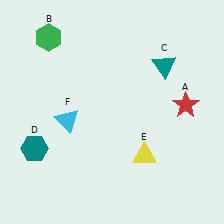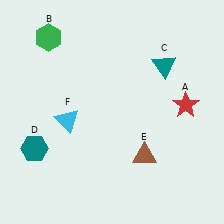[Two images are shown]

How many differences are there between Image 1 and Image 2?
There is 1 difference between the two images.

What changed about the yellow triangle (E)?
In Image 1, E is yellow. In Image 2, it changed to brown.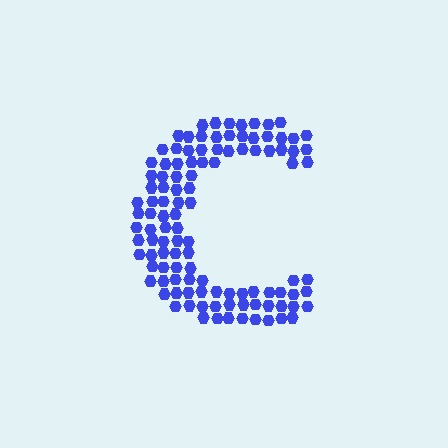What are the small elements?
The small elements are hexagons.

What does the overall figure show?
The overall figure shows the letter C.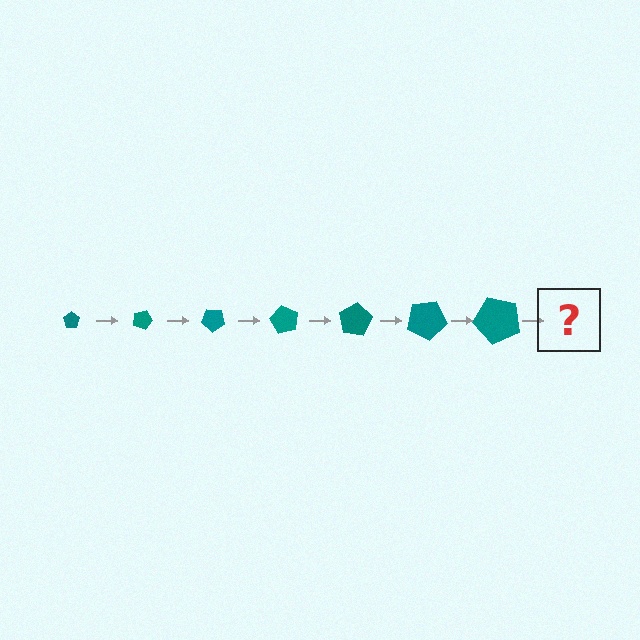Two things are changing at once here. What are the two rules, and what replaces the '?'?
The two rules are that the pentagon grows larger each step and it rotates 20 degrees each step. The '?' should be a pentagon, larger than the previous one and rotated 140 degrees from the start.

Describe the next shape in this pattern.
It should be a pentagon, larger than the previous one and rotated 140 degrees from the start.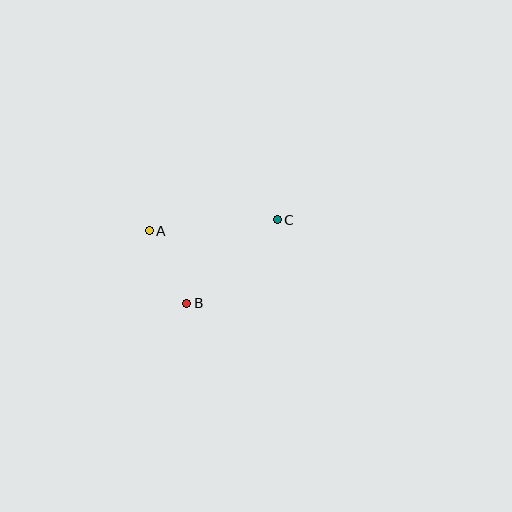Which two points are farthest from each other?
Points A and C are farthest from each other.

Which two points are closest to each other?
Points A and B are closest to each other.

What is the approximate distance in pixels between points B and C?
The distance between B and C is approximately 123 pixels.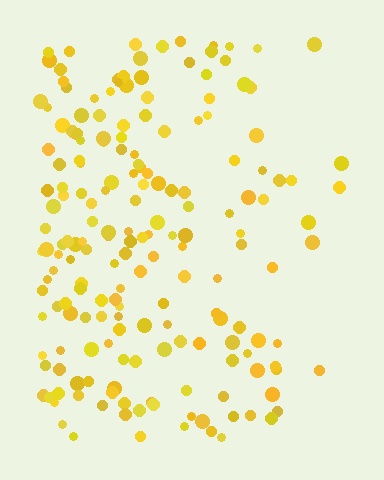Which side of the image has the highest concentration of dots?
The left.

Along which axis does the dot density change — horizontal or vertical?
Horizontal.